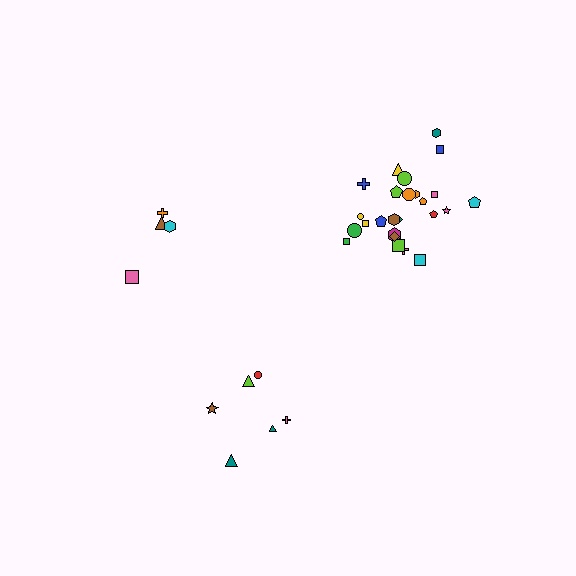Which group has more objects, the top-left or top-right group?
The top-right group.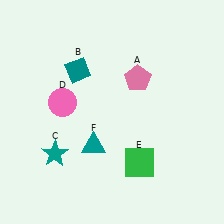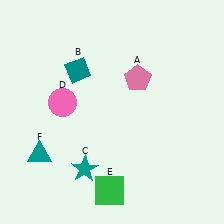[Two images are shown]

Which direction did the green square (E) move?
The green square (E) moved left.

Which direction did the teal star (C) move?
The teal star (C) moved right.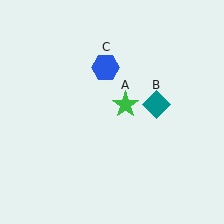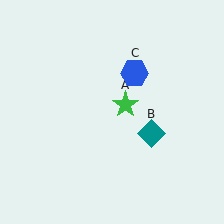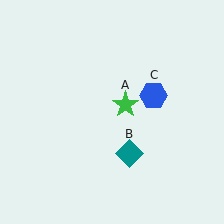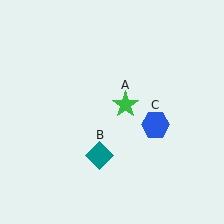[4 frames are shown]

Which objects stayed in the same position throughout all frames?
Green star (object A) remained stationary.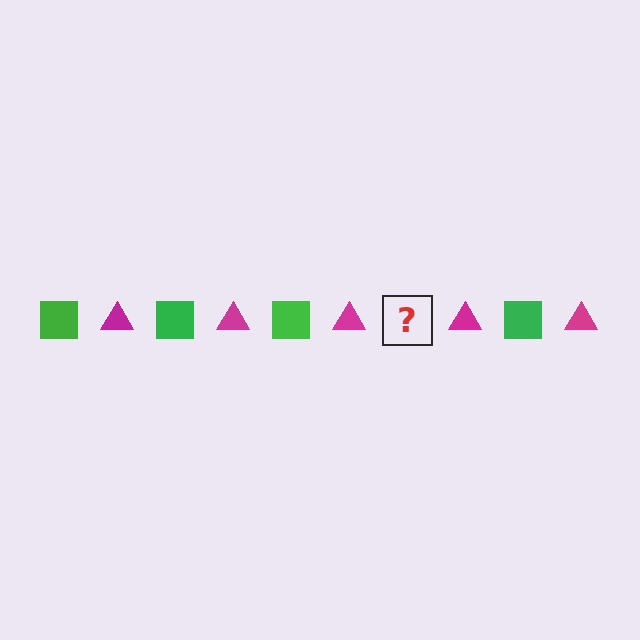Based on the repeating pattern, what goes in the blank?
The blank should be a green square.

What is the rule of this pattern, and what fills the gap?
The rule is that the pattern alternates between green square and magenta triangle. The gap should be filled with a green square.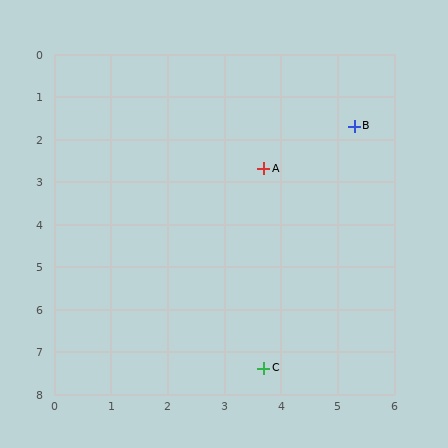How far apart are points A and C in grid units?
Points A and C are about 4.7 grid units apart.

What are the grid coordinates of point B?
Point B is at approximately (5.3, 1.7).